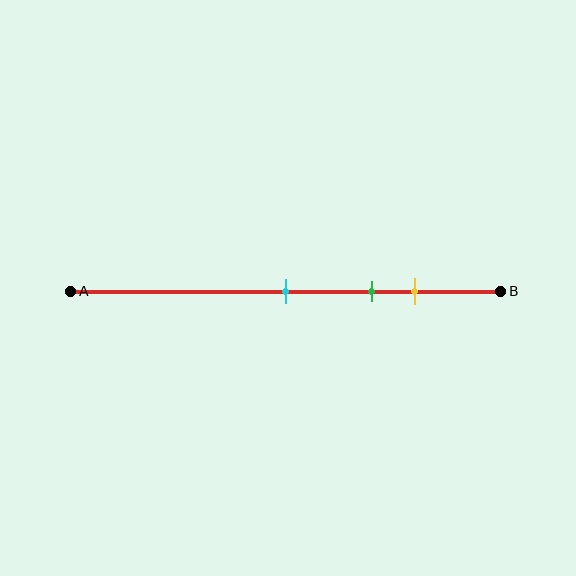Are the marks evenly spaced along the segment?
Yes, the marks are approximately evenly spaced.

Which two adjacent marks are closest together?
The green and yellow marks are the closest adjacent pair.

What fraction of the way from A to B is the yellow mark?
The yellow mark is approximately 80% (0.8) of the way from A to B.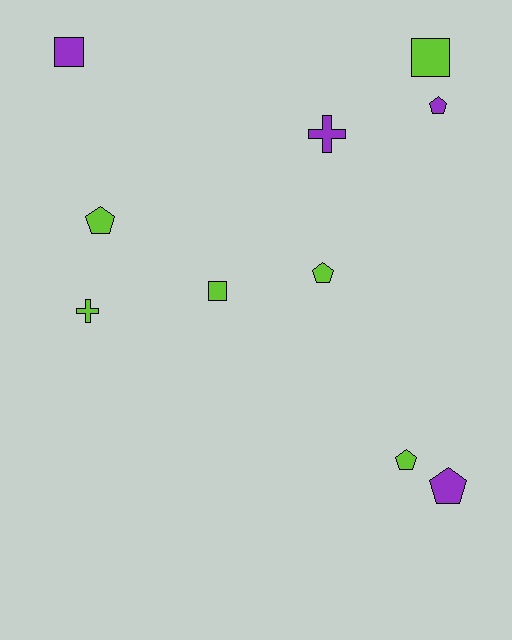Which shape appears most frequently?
Pentagon, with 5 objects.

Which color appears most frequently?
Lime, with 6 objects.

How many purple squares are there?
There is 1 purple square.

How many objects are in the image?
There are 10 objects.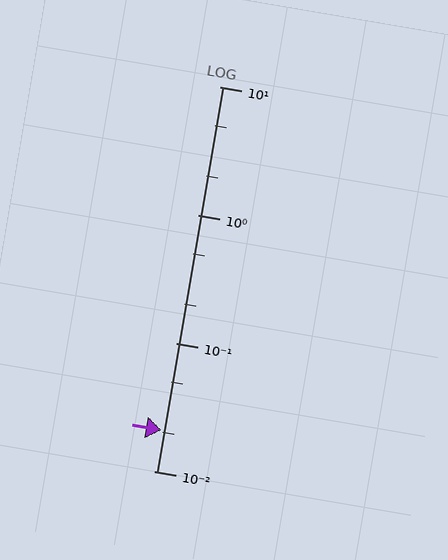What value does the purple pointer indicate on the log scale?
The pointer indicates approximately 0.021.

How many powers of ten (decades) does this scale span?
The scale spans 3 decades, from 0.01 to 10.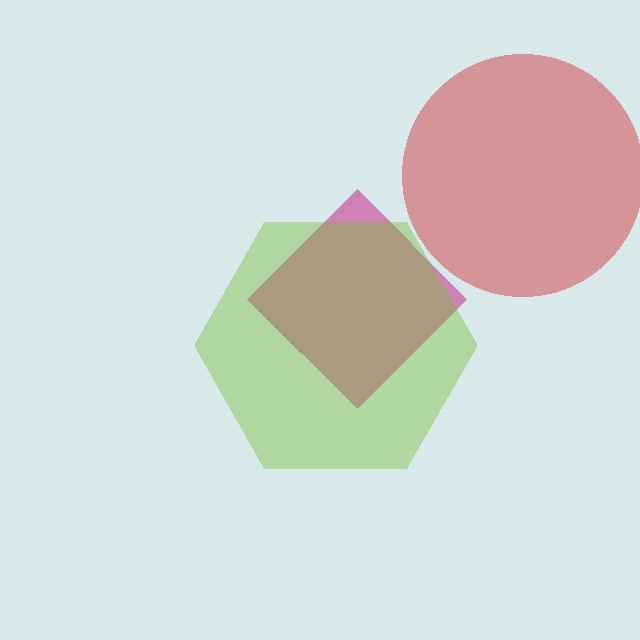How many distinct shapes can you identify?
There are 3 distinct shapes: a red circle, a magenta diamond, a lime hexagon.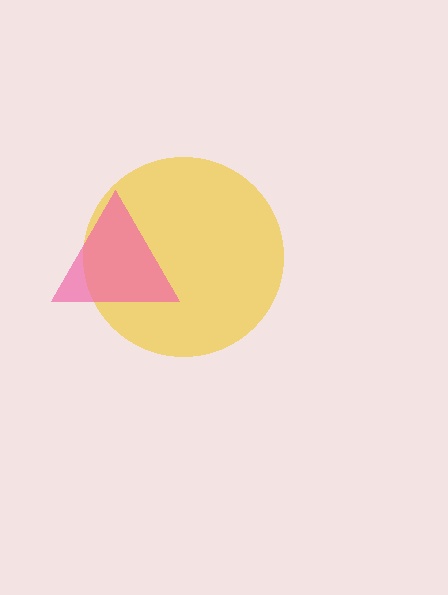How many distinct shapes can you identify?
There are 2 distinct shapes: a yellow circle, a pink triangle.